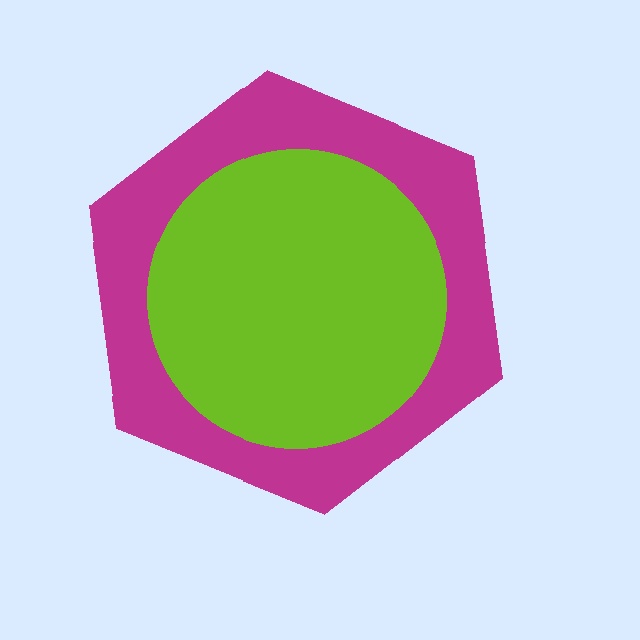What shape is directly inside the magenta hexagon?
The lime circle.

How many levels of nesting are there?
2.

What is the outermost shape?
The magenta hexagon.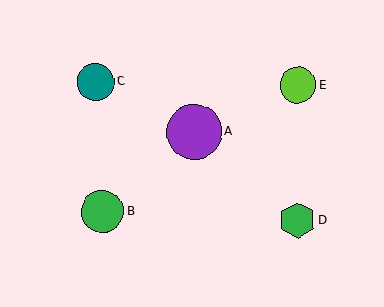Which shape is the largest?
The purple circle (labeled A) is the largest.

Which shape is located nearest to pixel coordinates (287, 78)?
The lime circle (labeled E) at (298, 85) is nearest to that location.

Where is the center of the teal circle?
The center of the teal circle is at (95, 82).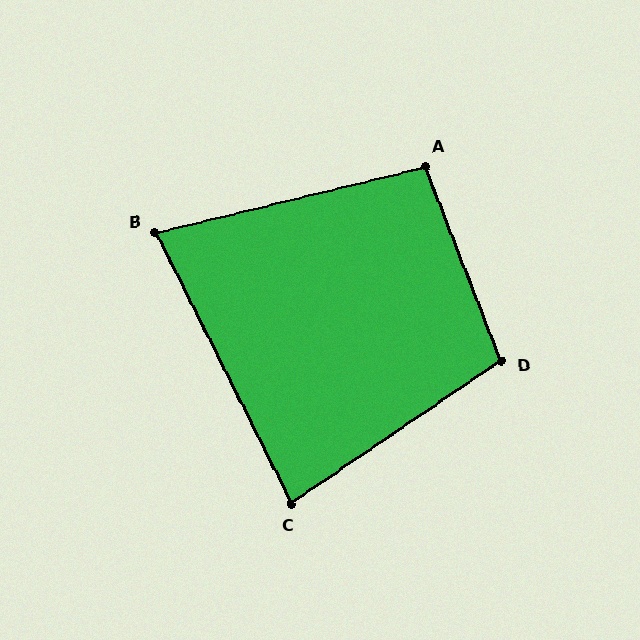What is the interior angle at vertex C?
Approximately 82 degrees (acute).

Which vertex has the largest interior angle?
D, at approximately 103 degrees.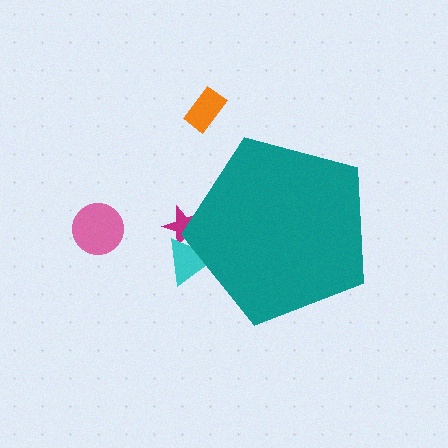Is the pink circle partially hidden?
No, the pink circle is fully visible.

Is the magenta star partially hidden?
Yes, the magenta star is partially hidden behind the teal pentagon.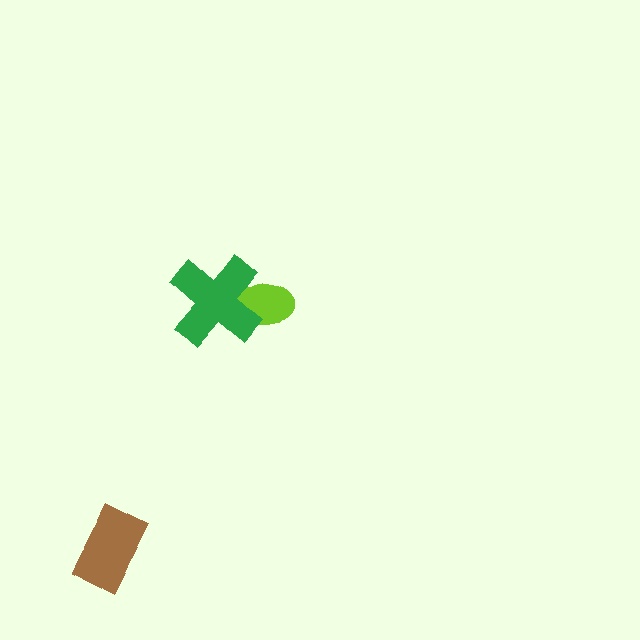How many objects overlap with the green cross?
1 object overlaps with the green cross.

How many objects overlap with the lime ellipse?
1 object overlaps with the lime ellipse.